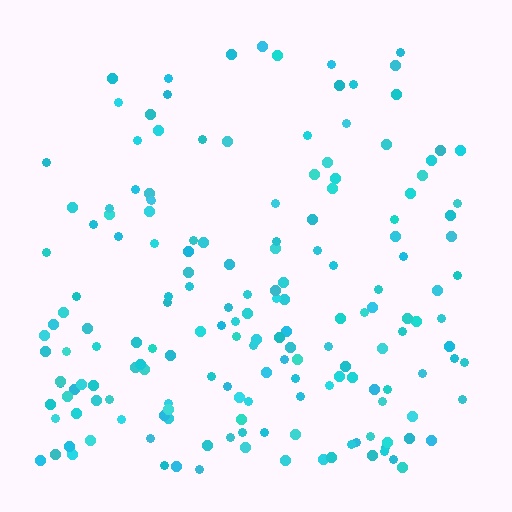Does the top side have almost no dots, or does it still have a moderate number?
Still a moderate number, just noticeably fewer than the bottom.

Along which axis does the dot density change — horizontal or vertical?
Vertical.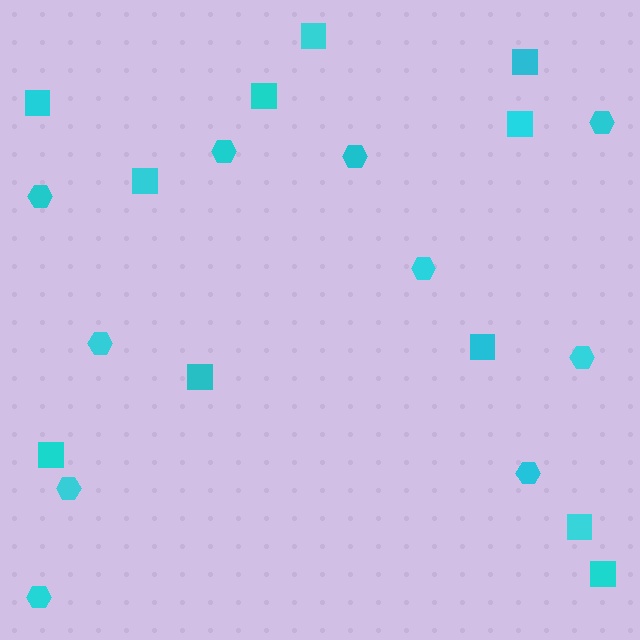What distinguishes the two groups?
There are 2 groups: one group of hexagons (10) and one group of squares (11).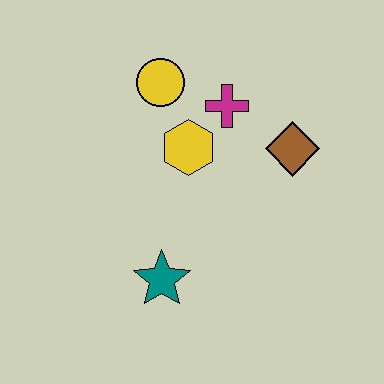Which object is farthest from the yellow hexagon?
The teal star is farthest from the yellow hexagon.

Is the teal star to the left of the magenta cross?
Yes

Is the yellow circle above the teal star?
Yes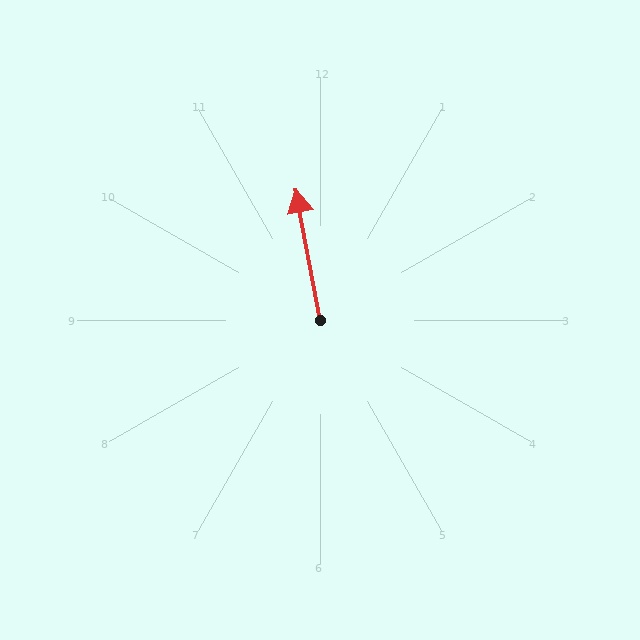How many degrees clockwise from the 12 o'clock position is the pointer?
Approximately 350 degrees.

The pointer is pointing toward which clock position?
Roughly 12 o'clock.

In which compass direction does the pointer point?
North.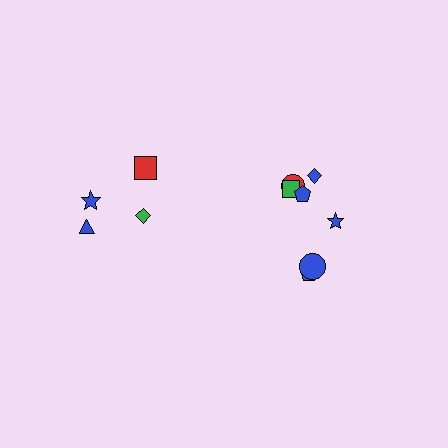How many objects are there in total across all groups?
There are 11 objects.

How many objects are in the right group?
There are 7 objects.